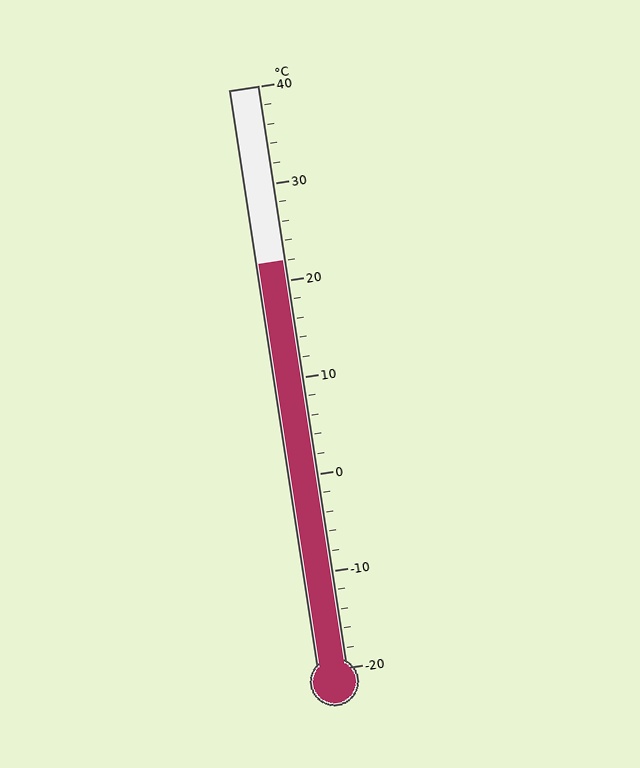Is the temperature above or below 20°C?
The temperature is above 20°C.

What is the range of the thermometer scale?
The thermometer scale ranges from -20°C to 40°C.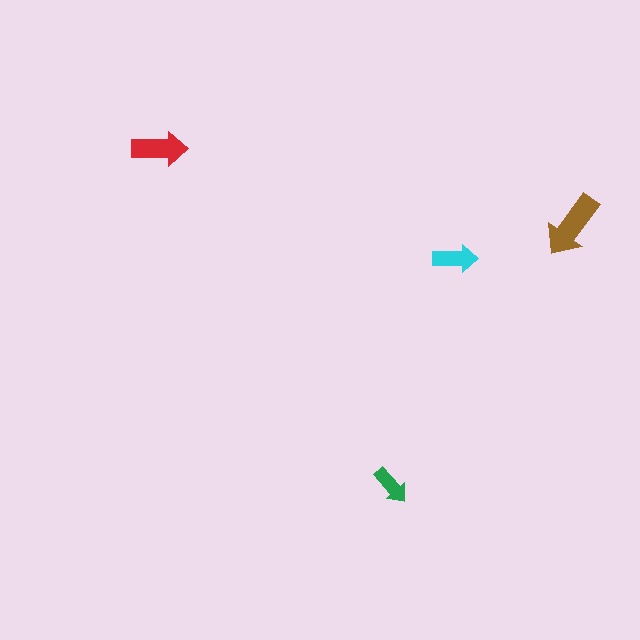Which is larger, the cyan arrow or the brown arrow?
The brown one.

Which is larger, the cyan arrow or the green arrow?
The cyan one.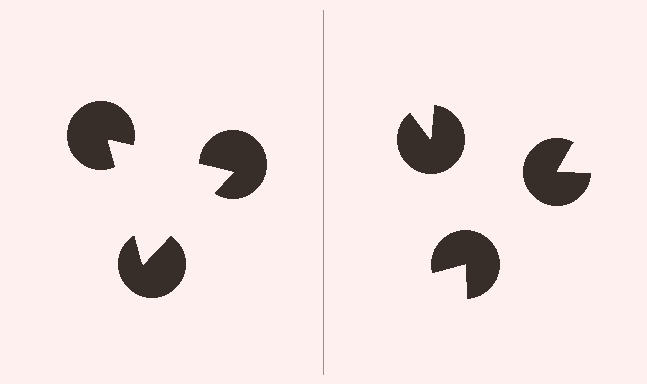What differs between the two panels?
The pac-man discs are positioned identically on both sides; only the wedge orientations differ. On the left they align to a triangle; on the right they are misaligned.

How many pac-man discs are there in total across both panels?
6 — 3 on each side.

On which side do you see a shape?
An illusory triangle appears on the left side. On the right side the wedge cuts are rotated, so no coherent shape forms.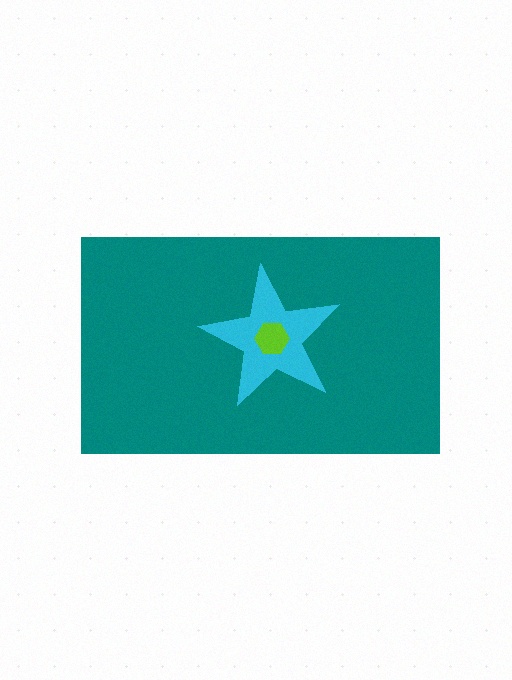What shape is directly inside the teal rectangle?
The cyan star.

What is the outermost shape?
The teal rectangle.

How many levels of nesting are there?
3.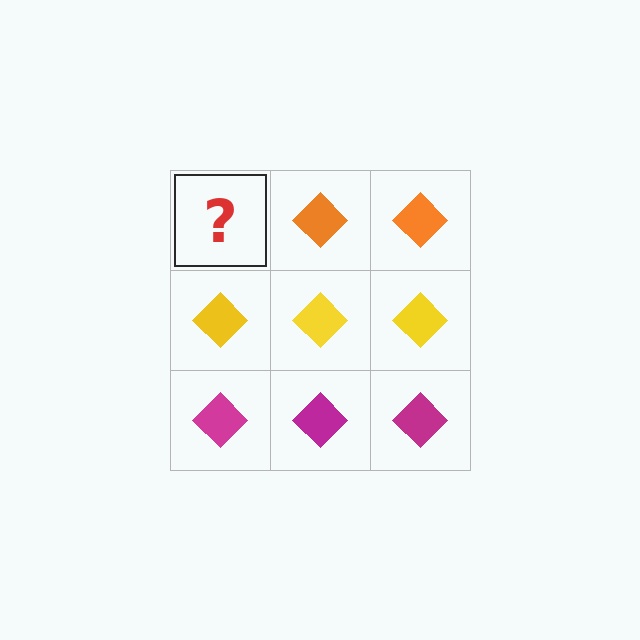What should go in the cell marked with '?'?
The missing cell should contain an orange diamond.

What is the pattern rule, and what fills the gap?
The rule is that each row has a consistent color. The gap should be filled with an orange diamond.